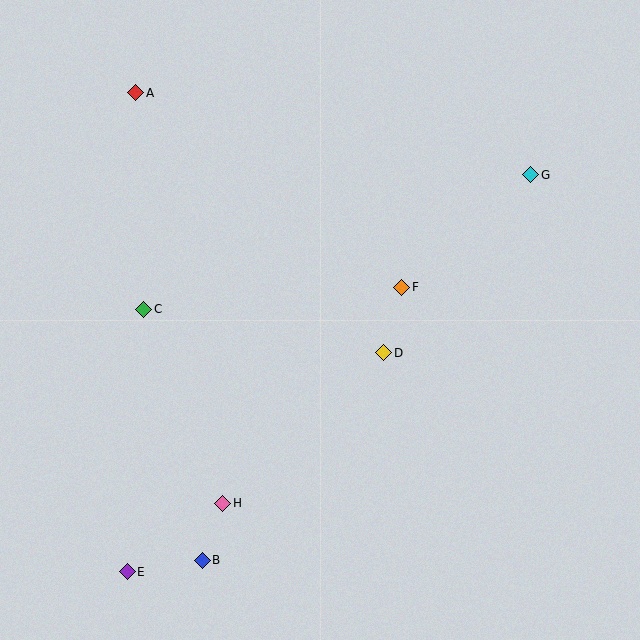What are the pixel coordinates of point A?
Point A is at (136, 93).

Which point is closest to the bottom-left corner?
Point E is closest to the bottom-left corner.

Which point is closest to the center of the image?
Point D at (384, 353) is closest to the center.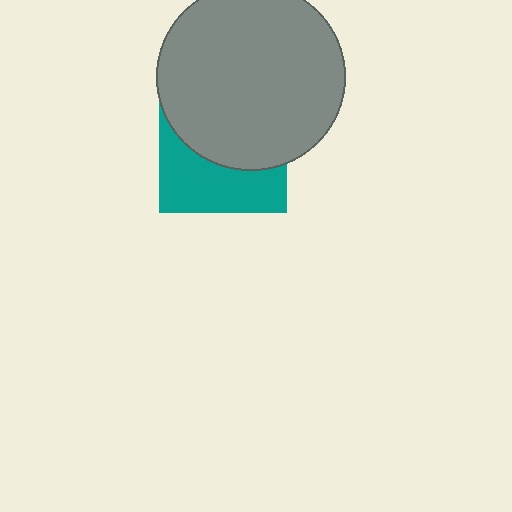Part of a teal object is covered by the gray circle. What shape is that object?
It is a square.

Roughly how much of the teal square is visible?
A small part of it is visible (roughly 44%).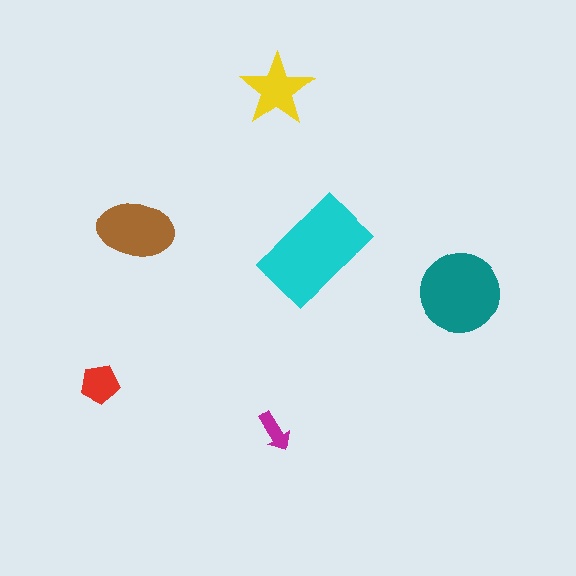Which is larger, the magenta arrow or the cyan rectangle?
The cyan rectangle.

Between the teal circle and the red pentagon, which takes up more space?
The teal circle.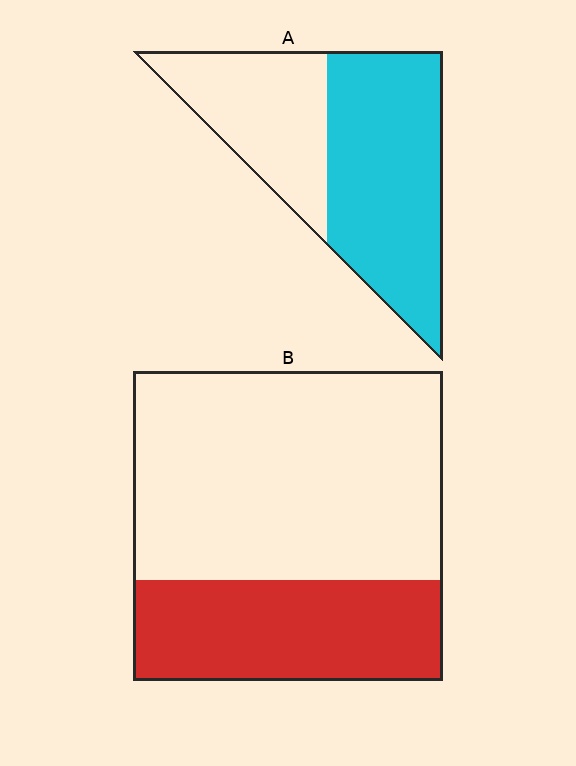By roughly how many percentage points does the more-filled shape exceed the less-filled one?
By roughly 30 percentage points (A over B).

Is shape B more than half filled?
No.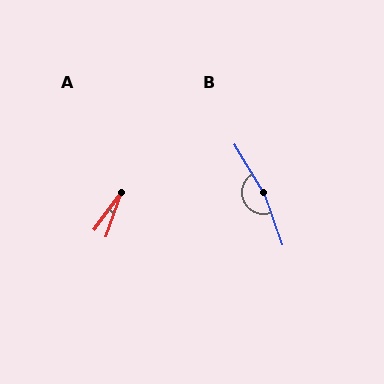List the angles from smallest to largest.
A (17°), B (168°).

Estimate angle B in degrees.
Approximately 168 degrees.